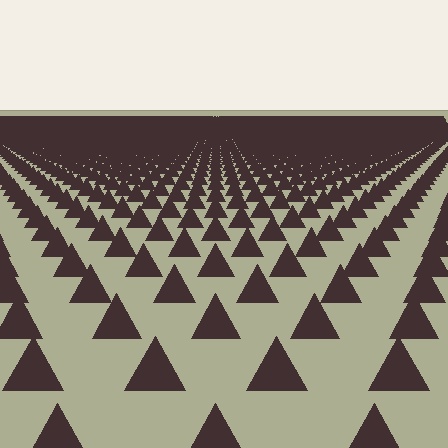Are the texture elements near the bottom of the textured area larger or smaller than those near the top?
Larger. Near the bottom, elements are closer to the viewer and appear at a bigger on-screen size.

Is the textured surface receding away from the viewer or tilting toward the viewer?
The surface is receding away from the viewer. Texture elements get smaller and denser toward the top.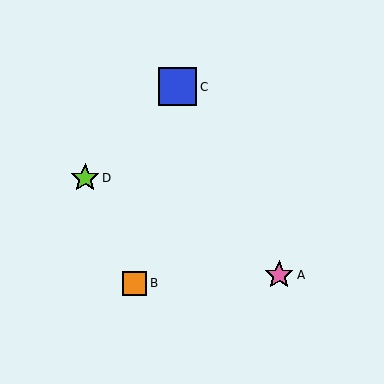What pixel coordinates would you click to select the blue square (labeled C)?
Click at (178, 87) to select the blue square C.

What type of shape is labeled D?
Shape D is a lime star.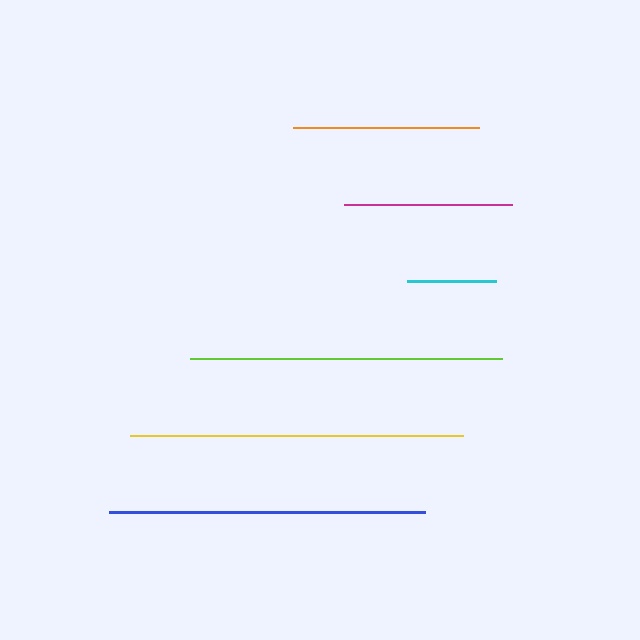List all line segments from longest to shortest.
From longest to shortest: yellow, blue, lime, orange, magenta, cyan.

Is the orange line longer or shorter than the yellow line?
The yellow line is longer than the orange line.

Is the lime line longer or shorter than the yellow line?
The yellow line is longer than the lime line.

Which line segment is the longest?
The yellow line is the longest at approximately 333 pixels.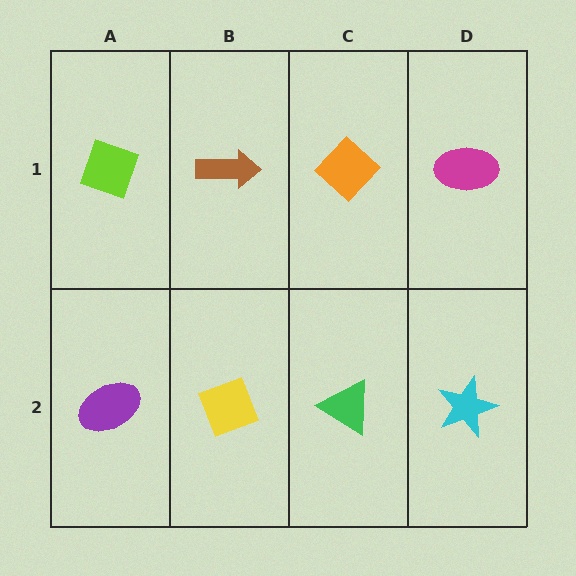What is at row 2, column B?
A yellow diamond.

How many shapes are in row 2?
4 shapes.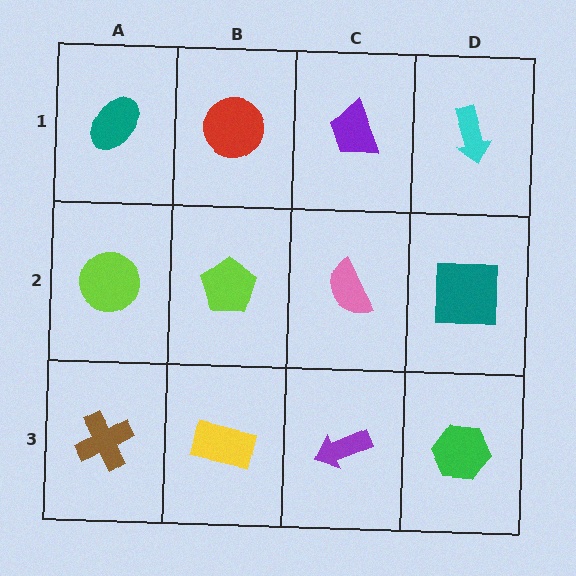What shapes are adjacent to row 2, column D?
A cyan arrow (row 1, column D), a green hexagon (row 3, column D), a pink semicircle (row 2, column C).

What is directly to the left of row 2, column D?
A pink semicircle.